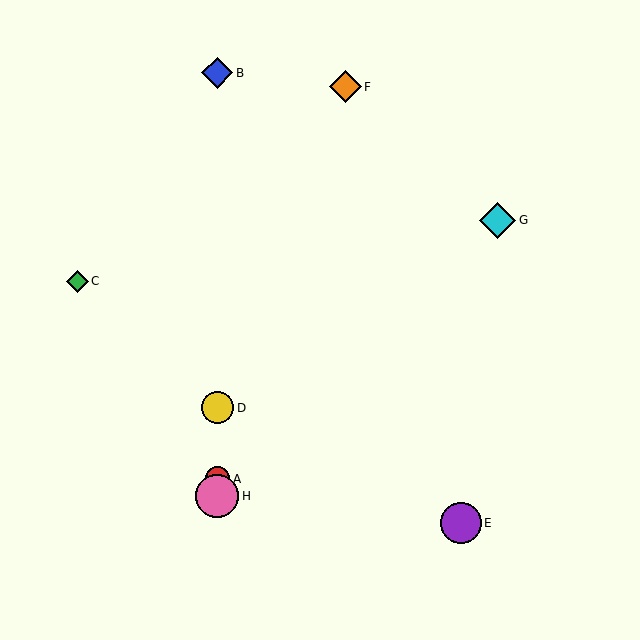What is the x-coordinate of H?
Object H is at x≈217.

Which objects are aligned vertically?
Objects A, B, D, H are aligned vertically.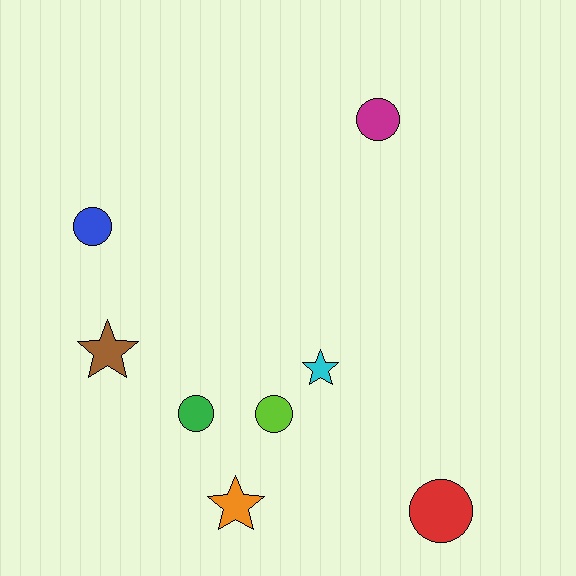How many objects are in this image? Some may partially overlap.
There are 8 objects.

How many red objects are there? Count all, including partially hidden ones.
There is 1 red object.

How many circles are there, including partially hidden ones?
There are 5 circles.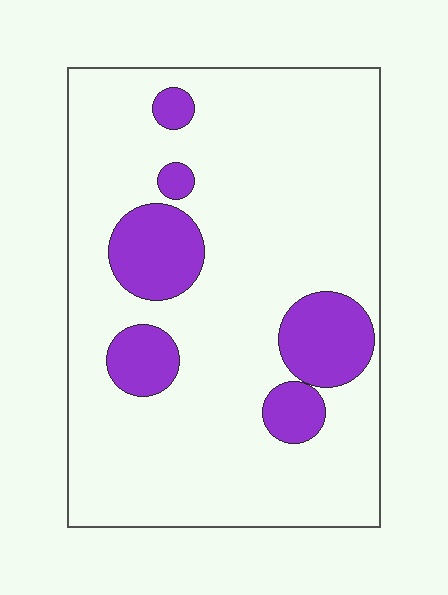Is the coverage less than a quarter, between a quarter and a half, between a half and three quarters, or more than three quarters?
Less than a quarter.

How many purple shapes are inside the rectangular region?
6.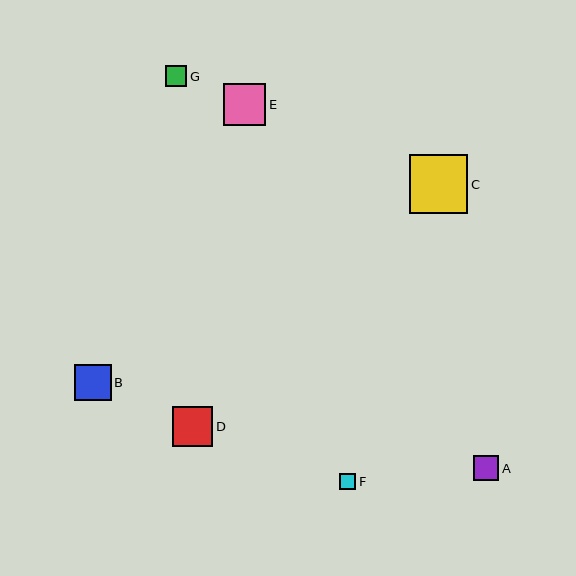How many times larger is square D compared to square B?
Square D is approximately 1.1 times the size of square B.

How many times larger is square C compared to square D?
Square C is approximately 1.5 times the size of square D.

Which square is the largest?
Square C is the largest with a size of approximately 58 pixels.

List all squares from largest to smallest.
From largest to smallest: C, E, D, B, A, G, F.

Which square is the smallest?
Square F is the smallest with a size of approximately 16 pixels.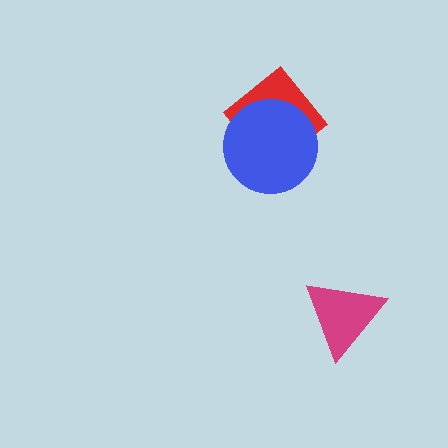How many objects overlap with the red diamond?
1 object overlaps with the red diamond.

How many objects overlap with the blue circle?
1 object overlaps with the blue circle.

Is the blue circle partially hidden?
No, no other shape covers it.